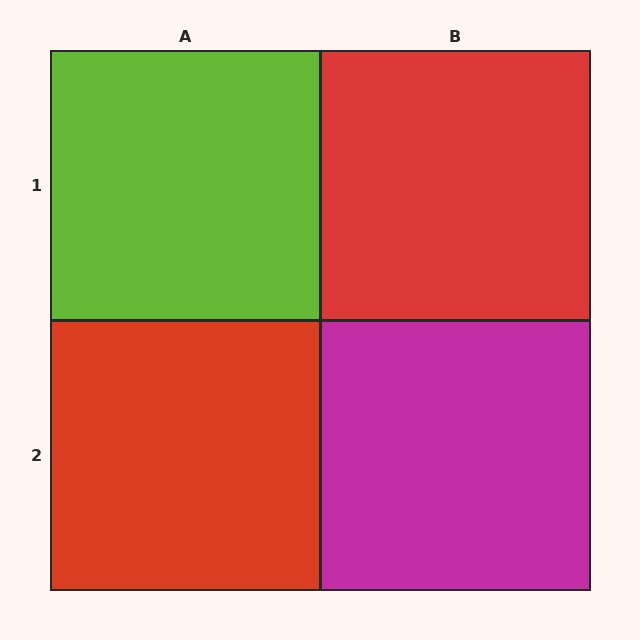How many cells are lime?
1 cell is lime.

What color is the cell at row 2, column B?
Magenta.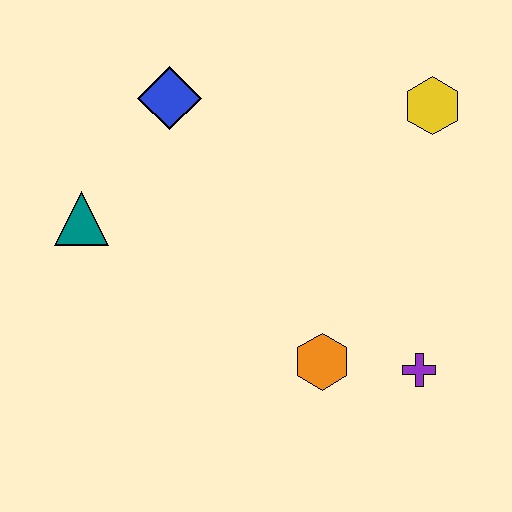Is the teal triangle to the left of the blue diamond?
Yes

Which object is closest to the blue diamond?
The teal triangle is closest to the blue diamond.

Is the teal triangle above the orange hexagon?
Yes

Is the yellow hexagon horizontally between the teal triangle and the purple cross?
No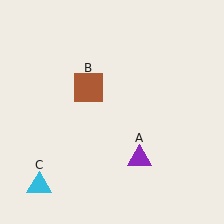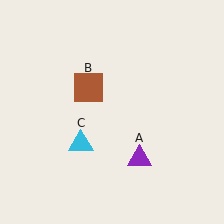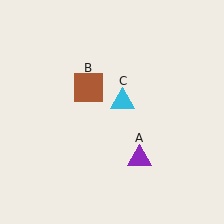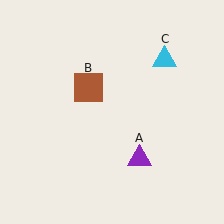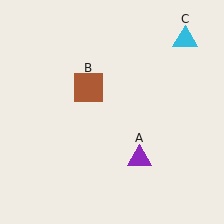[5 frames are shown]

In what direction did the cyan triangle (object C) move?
The cyan triangle (object C) moved up and to the right.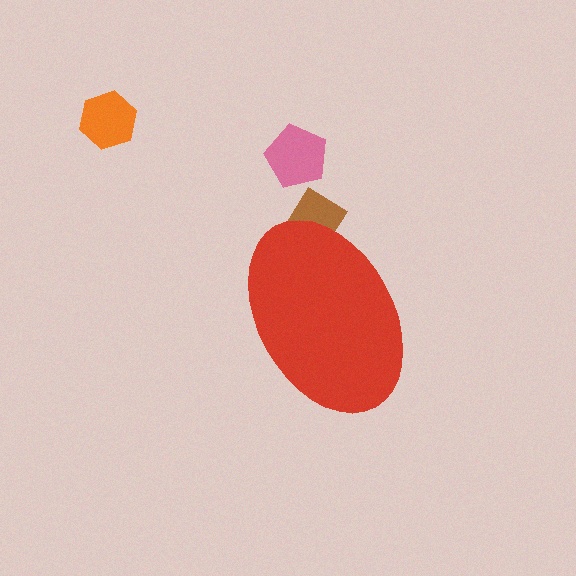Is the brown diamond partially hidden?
Yes, the brown diamond is partially hidden behind the red ellipse.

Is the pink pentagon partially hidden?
No, the pink pentagon is fully visible.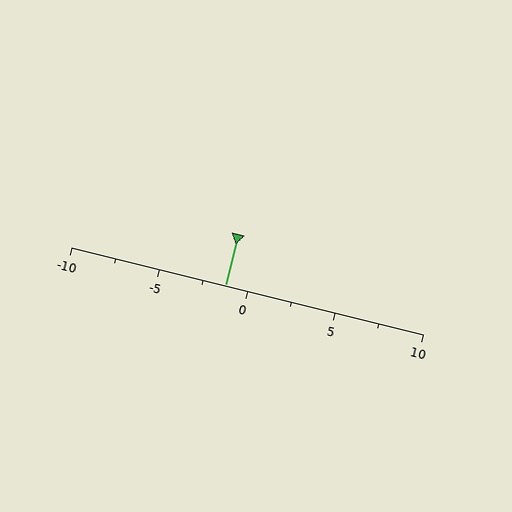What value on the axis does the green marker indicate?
The marker indicates approximately -1.2.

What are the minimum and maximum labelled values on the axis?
The axis runs from -10 to 10.